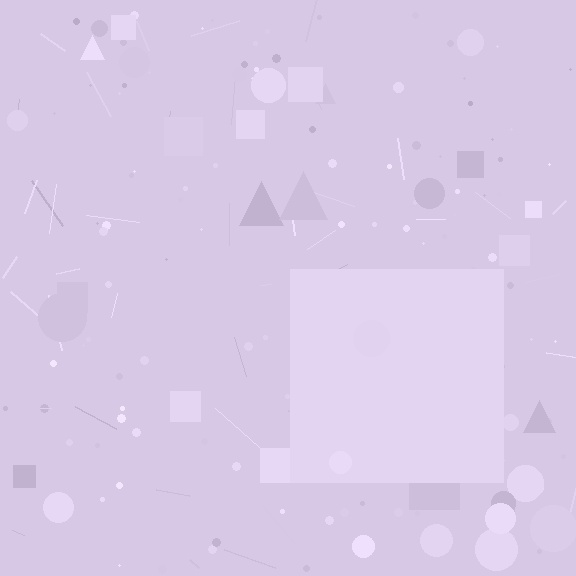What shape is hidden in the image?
A square is hidden in the image.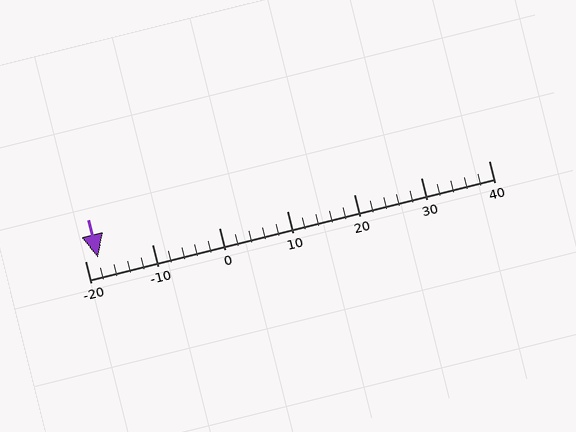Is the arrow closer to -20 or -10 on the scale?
The arrow is closer to -20.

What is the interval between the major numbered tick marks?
The major tick marks are spaced 10 units apart.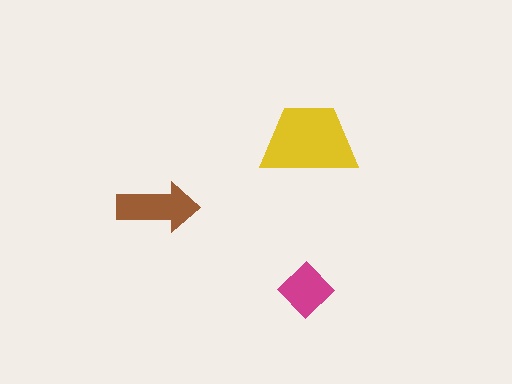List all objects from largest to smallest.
The yellow trapezoid, the brown arrow, the magenta diamond.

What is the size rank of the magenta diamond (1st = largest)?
3rd.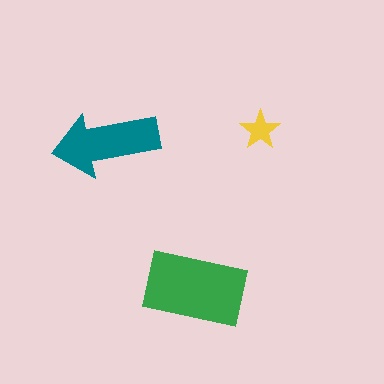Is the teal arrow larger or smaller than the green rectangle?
Smaller.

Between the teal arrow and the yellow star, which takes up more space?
The teal arrow.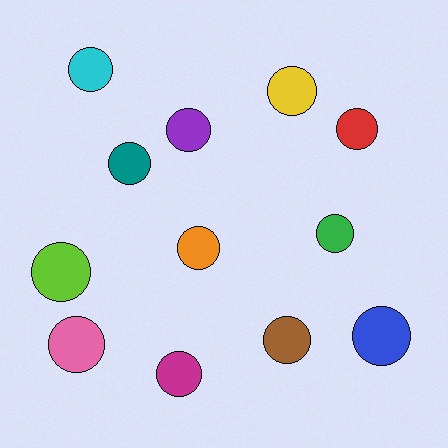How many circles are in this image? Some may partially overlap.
There are 12 circles.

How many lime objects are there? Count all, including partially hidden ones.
There is 1 lime object.